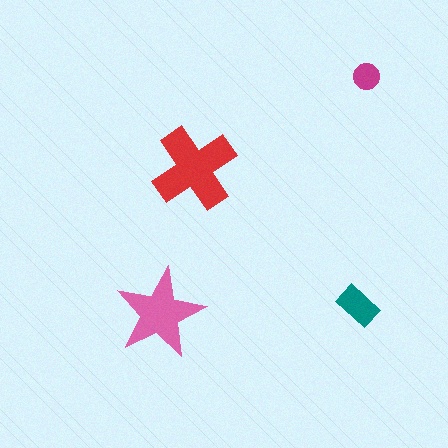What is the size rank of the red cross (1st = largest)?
1st.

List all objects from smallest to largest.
The magenta circle, the teal rectangle, the pink star, the red cross.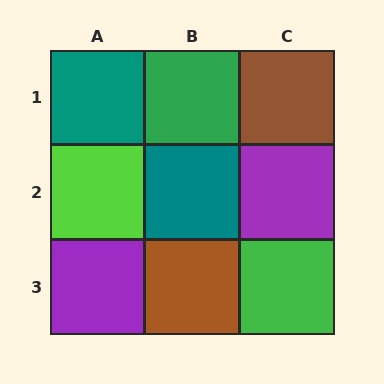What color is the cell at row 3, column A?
Purple.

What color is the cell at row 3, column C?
Green.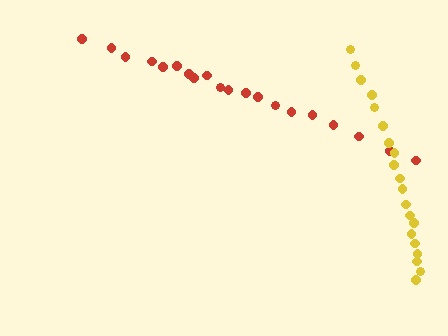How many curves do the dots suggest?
There are 2 distinct paths.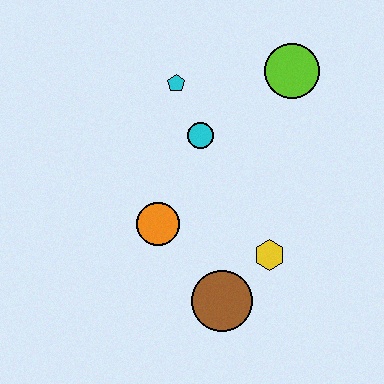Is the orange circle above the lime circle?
No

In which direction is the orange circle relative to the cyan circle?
The orange circle is below the cyan circle.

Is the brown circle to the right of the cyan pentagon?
Yes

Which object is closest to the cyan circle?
The cyan pentagon is closest to the cyan circle.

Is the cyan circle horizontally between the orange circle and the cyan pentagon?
No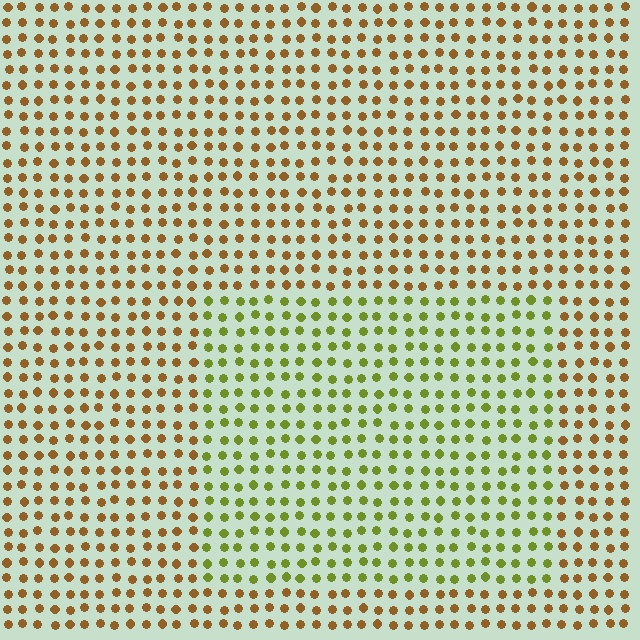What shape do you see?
I see a rectangle.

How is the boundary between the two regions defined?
The boundary is defined purely by a slight shift in hue (about 48 degrees). Spacing, size, and orientation are identical on both sides.